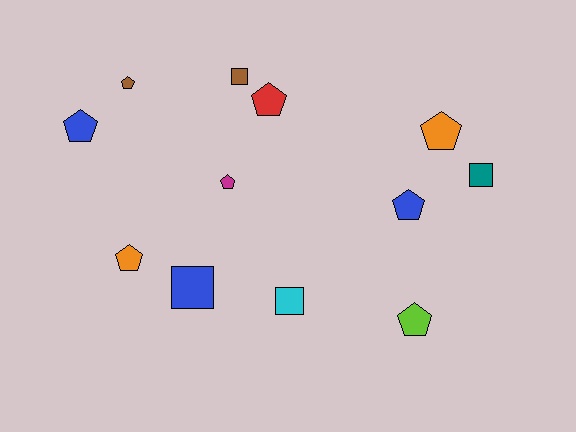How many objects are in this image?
There are 12 objects.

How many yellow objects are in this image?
There are no yellow objects.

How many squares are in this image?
There are 4 squares.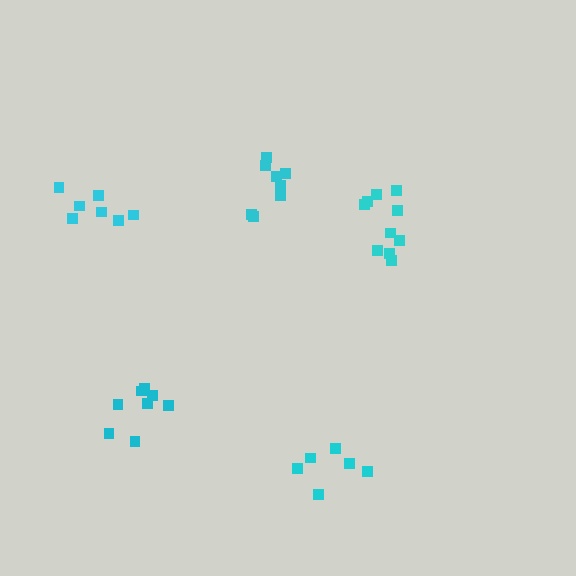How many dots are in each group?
Group 1: 10 dots, Group 2: 7 dots, Group 3: 8 dots, Group 4: 6 dots, Group 5: 8 dots (39 total).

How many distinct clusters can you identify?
There are 5 distinct clusters.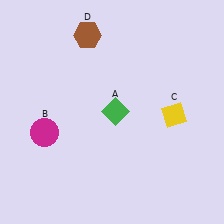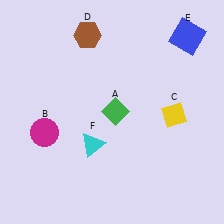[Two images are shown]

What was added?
A blue square (E), a cyan triangle (F) were added in Image 2.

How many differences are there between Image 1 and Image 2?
There are 2 differences between the two images.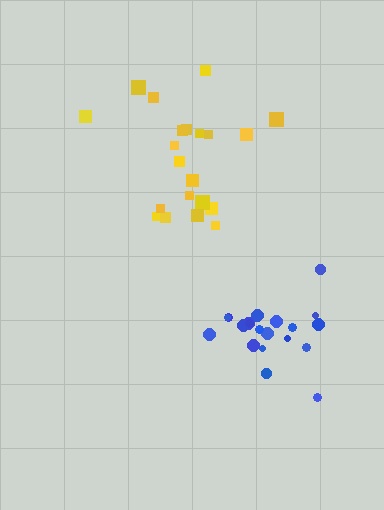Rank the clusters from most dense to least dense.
blue, yellow.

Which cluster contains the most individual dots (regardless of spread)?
Blue (21).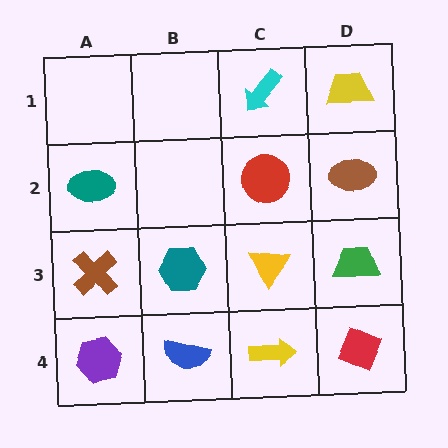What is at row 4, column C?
A yellow arrow.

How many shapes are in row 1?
2 shapes.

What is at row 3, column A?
A brown cross.